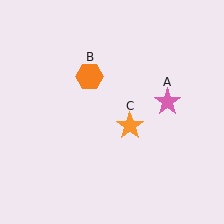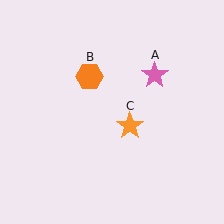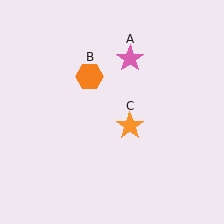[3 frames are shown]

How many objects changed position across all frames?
1 object changed position: pink star (object A).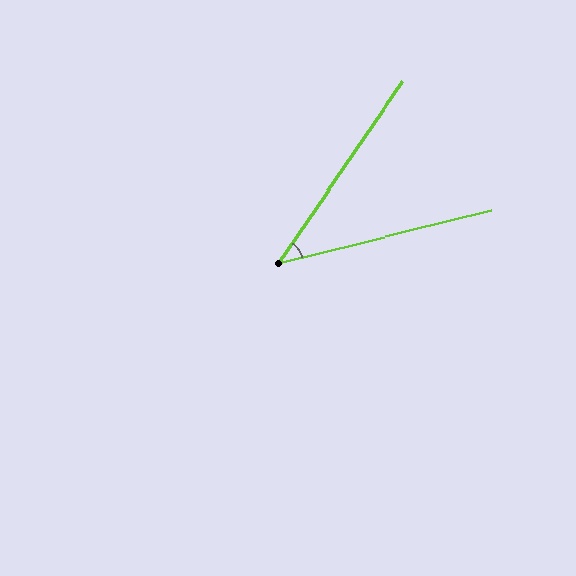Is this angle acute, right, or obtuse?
It is acute.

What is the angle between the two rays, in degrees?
Approximately 42 degrees.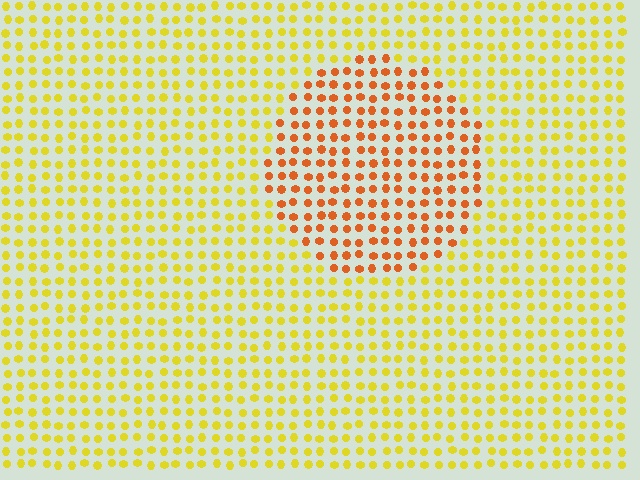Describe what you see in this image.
The image is filled with small yellow elements in a uniform arrangement. A circle-shaped region is visible where the elements are tinted to a slightly different hue, forming a subtle color boundary.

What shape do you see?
I see a circle.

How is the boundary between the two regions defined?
The boundary is defined purely by a slight shift in hue (about 38 degrees). Spacing, size, and orientation are identical on both sides.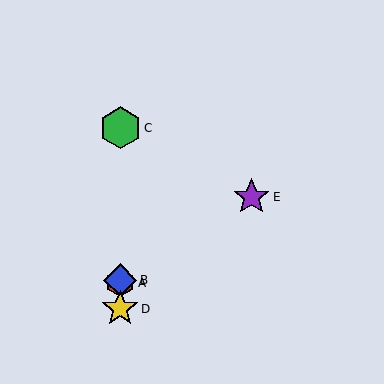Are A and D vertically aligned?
Yes, both are at x≈120.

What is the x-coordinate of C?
Object C is at x≈120.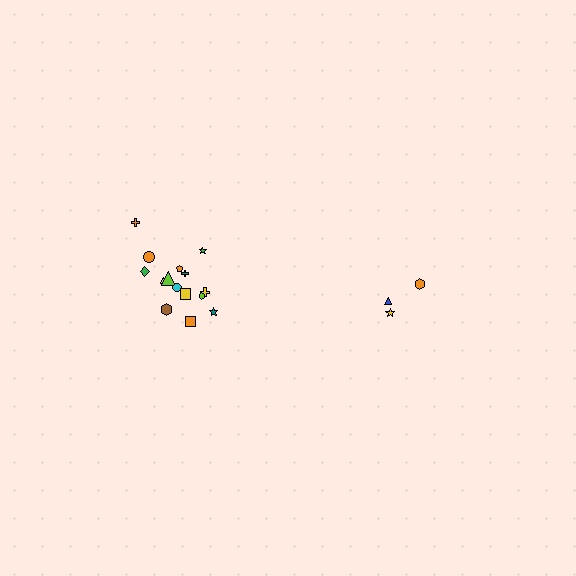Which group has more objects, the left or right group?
The left group.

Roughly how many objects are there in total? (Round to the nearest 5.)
Roughly 20 objects in total.